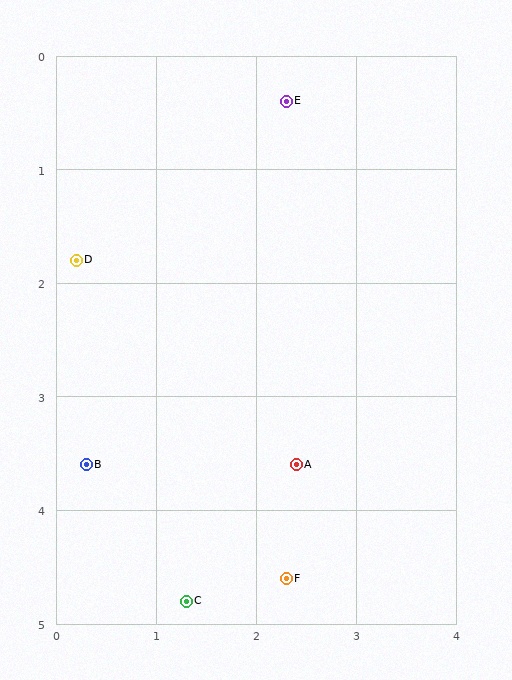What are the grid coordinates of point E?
Point E is at approximately (2.3, 0.4).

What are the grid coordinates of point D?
Point D is at approximately (0.2, 1.8).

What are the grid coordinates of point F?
Point F is at approximately (2.3, 4.6).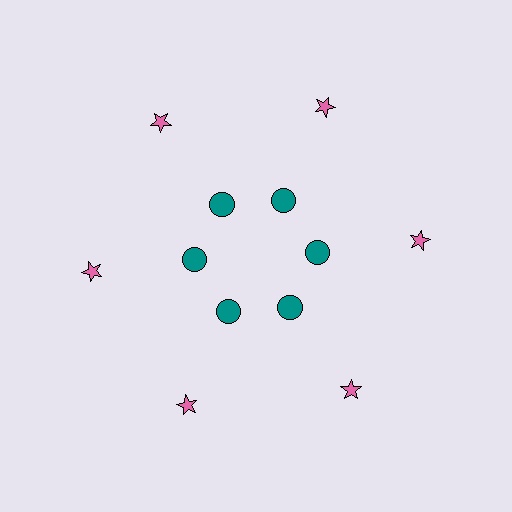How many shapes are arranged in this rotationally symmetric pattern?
There are 12 shapes, arranged in 6 groups of 2.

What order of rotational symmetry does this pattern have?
This pattern has 6-fold rotational symmetry.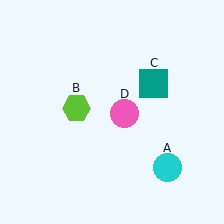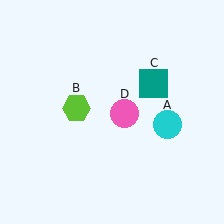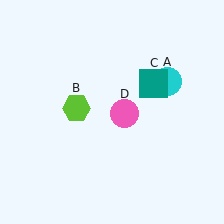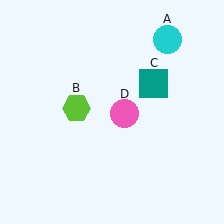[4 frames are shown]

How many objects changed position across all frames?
1 object changed position: cyan circle (object A).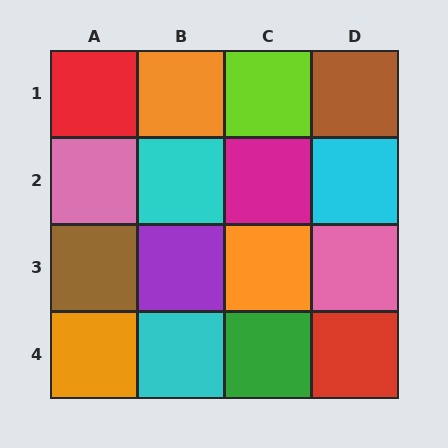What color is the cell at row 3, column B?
Purple.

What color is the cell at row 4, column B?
Cyan.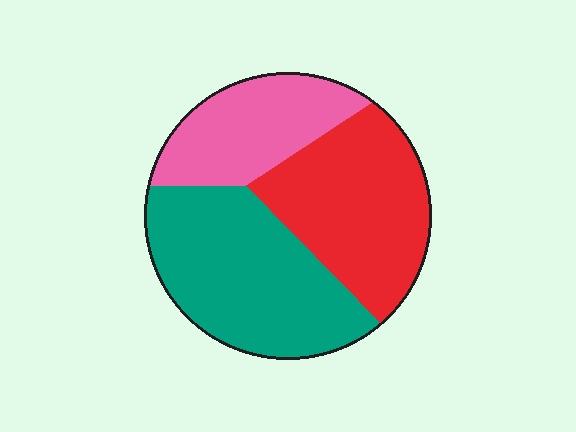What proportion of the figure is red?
Red takes up about one third (1/3) of the figure.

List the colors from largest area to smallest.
From largest to smallest: teal, red, pink.